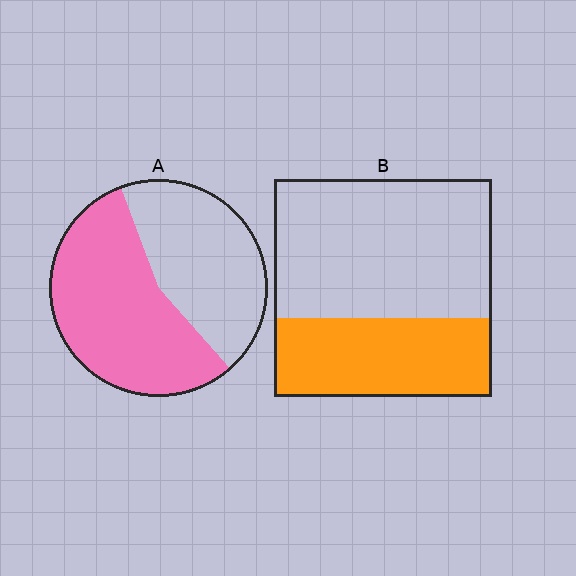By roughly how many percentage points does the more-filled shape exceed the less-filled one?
By roughly 20 percentage points (A over B).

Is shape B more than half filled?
No.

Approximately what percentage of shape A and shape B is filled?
A is approximately 55% and B is approximately 35%.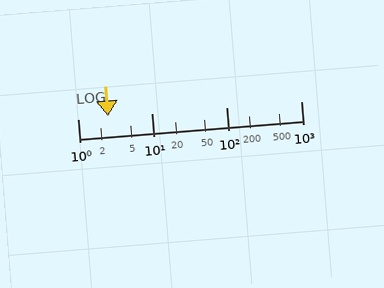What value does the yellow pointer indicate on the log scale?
The pointer indicates approximately 2.6.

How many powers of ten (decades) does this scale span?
The scale spans 3 decades, from 1 to 1000.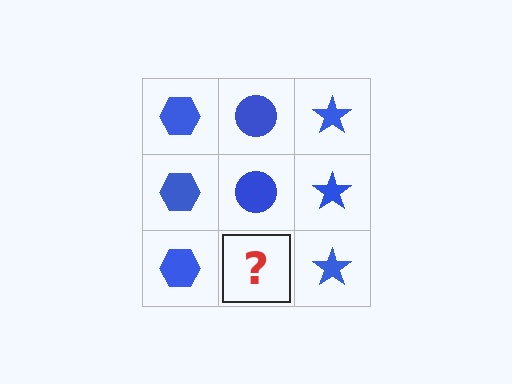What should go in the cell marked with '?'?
The missing cell should contain a blue circle.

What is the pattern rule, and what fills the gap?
The rule is that each column has a consistent shape. The gap should be filled with a blue circle.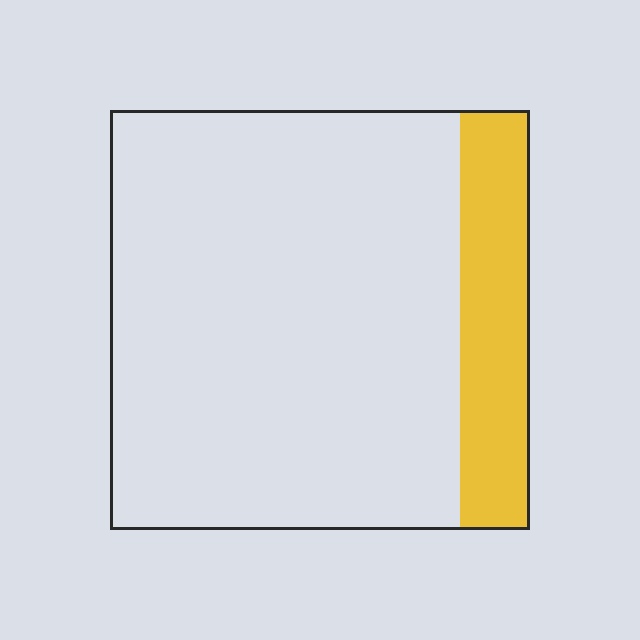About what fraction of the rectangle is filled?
About one sixth (1/6).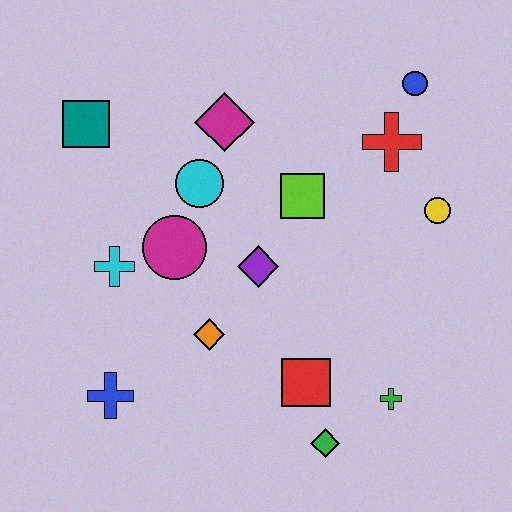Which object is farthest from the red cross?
The blue cross is farthest from the red cross.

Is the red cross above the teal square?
No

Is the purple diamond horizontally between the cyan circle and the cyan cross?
No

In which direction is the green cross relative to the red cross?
The green cross is below the red cross.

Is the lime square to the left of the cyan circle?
No